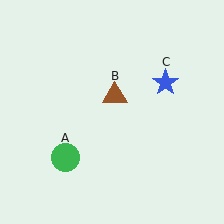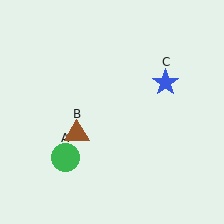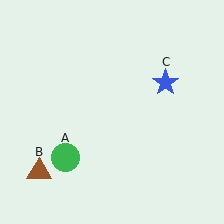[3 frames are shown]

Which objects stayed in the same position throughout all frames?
Green circle (object A) and blue star (object C) remained stationary.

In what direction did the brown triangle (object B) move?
The brown triangle (object B) moved down and to the left.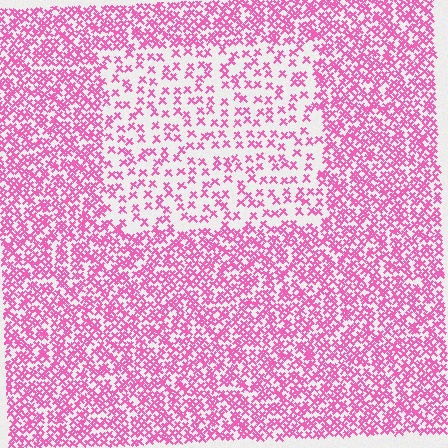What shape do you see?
I see a rectangle.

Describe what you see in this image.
The image contains small pink elements arranged at two different densities. A rectangle-shaped region is visible where the elements are less densely packed than the surrounding area.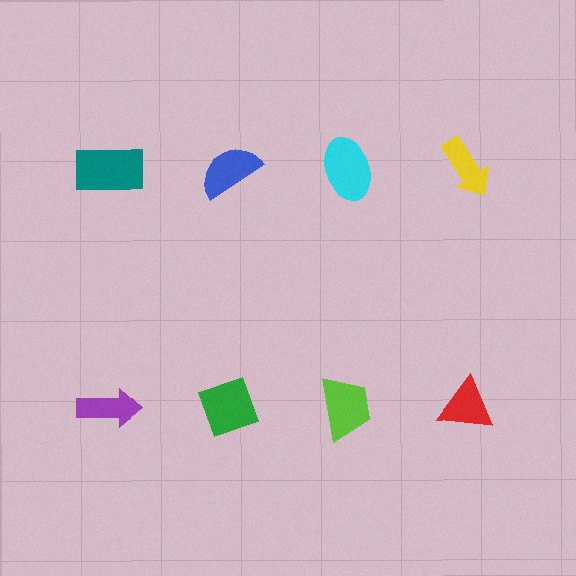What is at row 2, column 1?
A purple arrow.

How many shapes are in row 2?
4 shapes.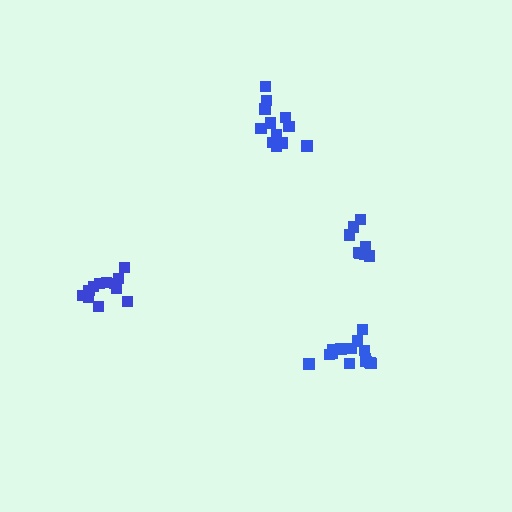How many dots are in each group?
Group 1: 13 dots, Group 2: 12 dots, Group 3: 9 dots, Group 4: 14 dots (48 total).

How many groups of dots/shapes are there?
There are 4 groups.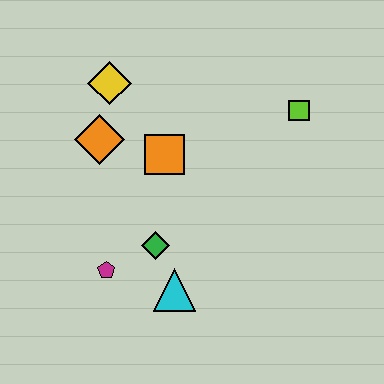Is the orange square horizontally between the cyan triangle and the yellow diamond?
Yes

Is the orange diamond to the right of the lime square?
No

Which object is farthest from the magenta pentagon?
The lime square is farthest from the magenta pentagon.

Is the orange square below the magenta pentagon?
No